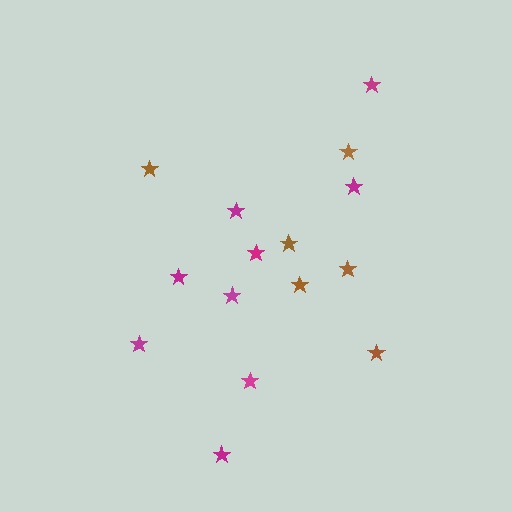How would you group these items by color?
There are 2 groups: one group of brown stars (6) and one group of magenta stars (9).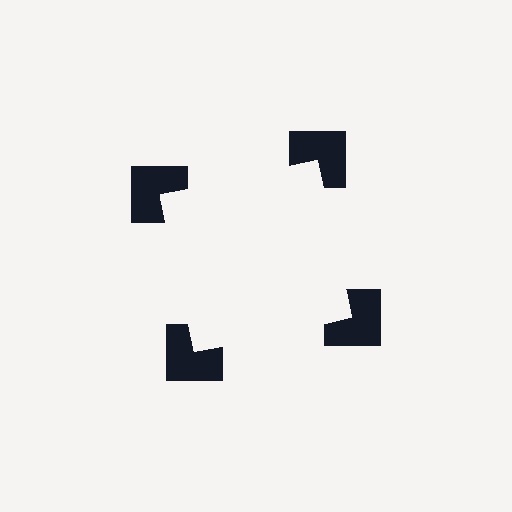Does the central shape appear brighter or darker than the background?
It typically appears slightly brighter than the background, even though no actual brightness change is drawn.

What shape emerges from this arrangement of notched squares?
An illusory square — its edges are inferred from the aligned wedge cuts in the notched squares, not physically drawn.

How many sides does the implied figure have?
4 sides.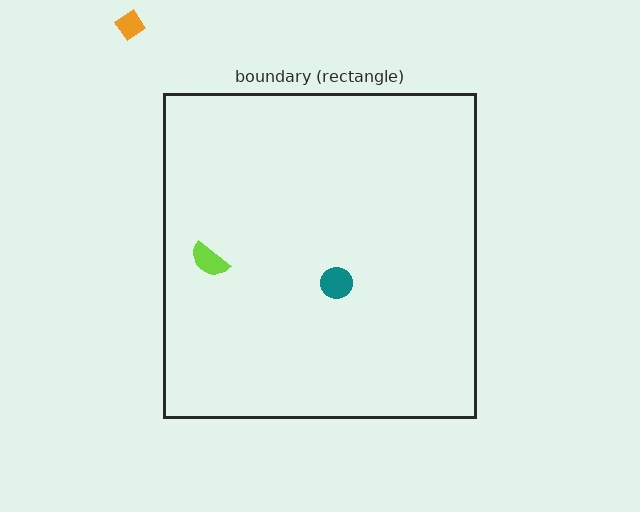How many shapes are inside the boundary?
2 inside, 1 outside.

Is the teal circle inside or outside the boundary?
Inside.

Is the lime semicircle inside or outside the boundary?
Inside.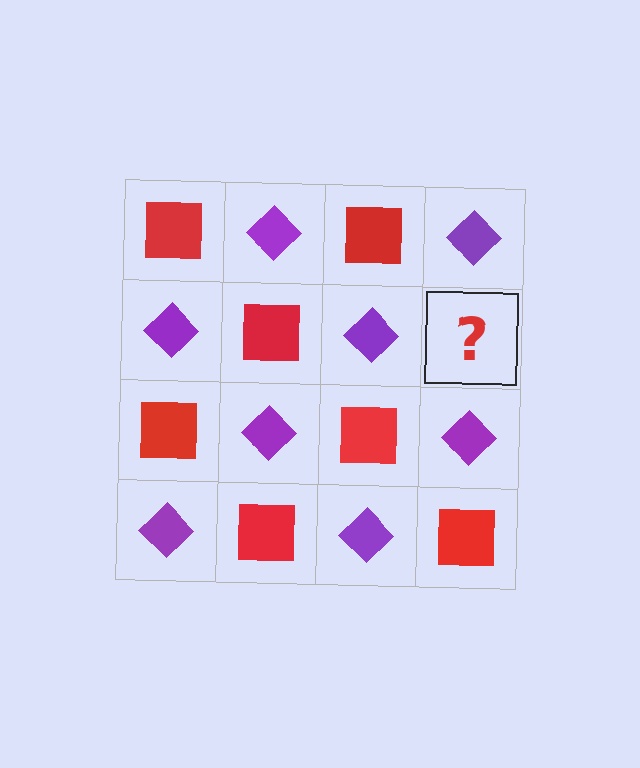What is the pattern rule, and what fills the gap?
The rule is that it alternates red square and purple diamond in a checkerboard pattern. The gap should be filled with a red square.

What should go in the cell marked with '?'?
The missing cell should contain a red square.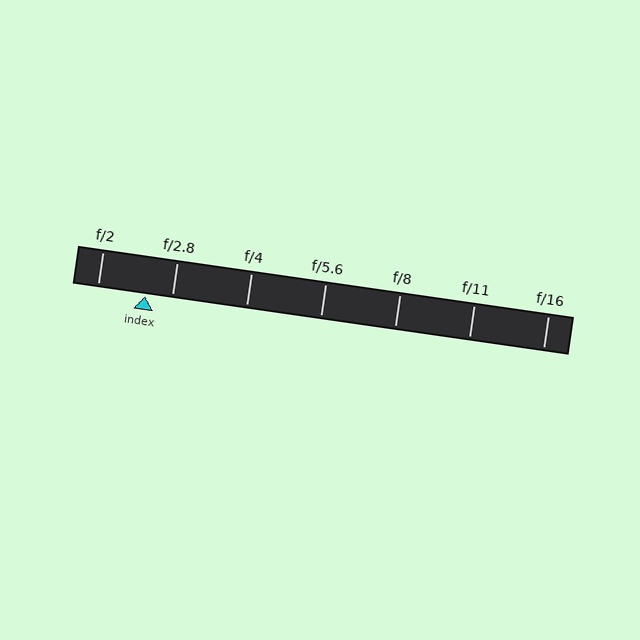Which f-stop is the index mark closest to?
The index mark is closest to f/2.8.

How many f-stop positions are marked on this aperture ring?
There are 7 f-stop positions marked.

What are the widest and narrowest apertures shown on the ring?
The widest aperture shown is f/2 and the narrowest is f/16.